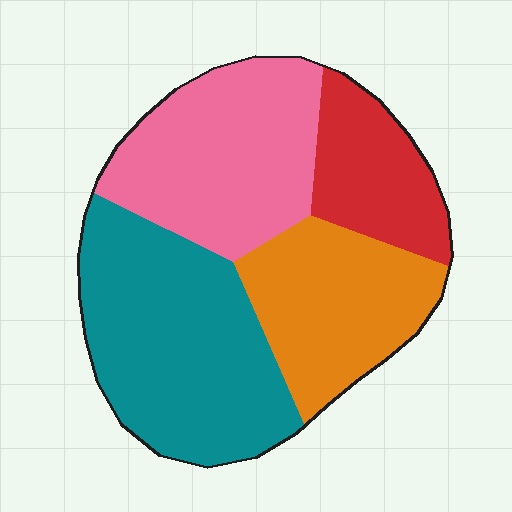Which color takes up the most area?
Teal, at roughly 35%.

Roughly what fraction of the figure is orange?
Orange covers 22% of the figure.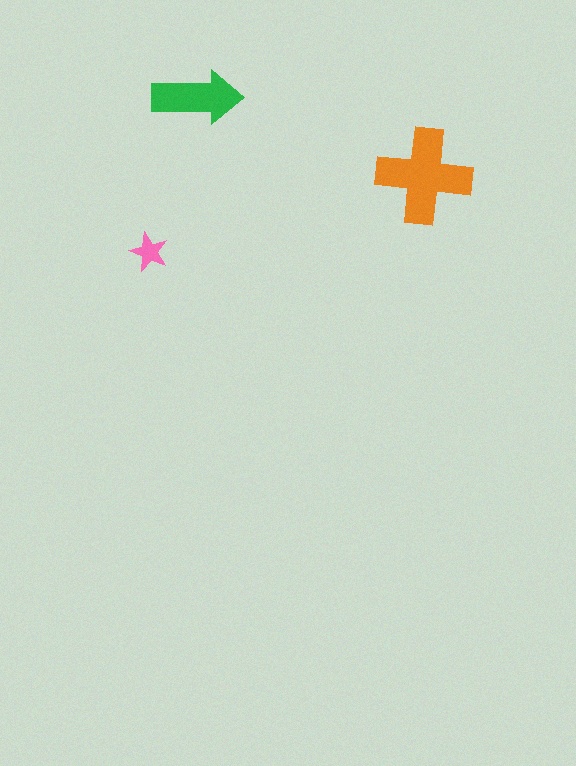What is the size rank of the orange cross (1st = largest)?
1st.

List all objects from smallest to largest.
The pink star, the green arrow, the orange cross.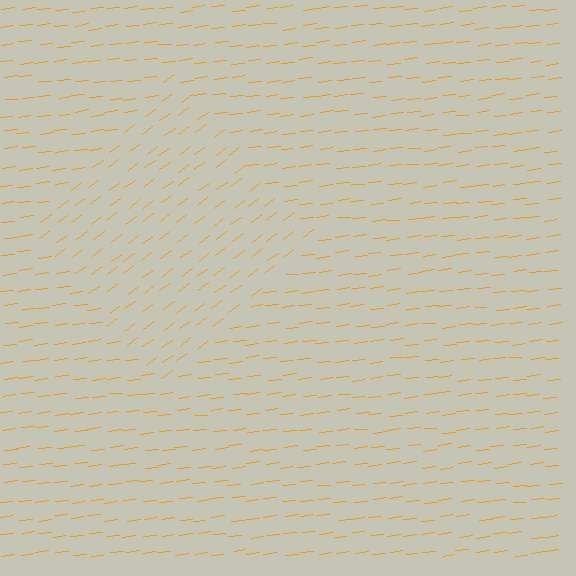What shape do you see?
I see a diamond.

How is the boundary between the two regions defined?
The boundary is defined purely by a change in line orientation (approximately 30 degrees difference). All lines are the same color and thickness.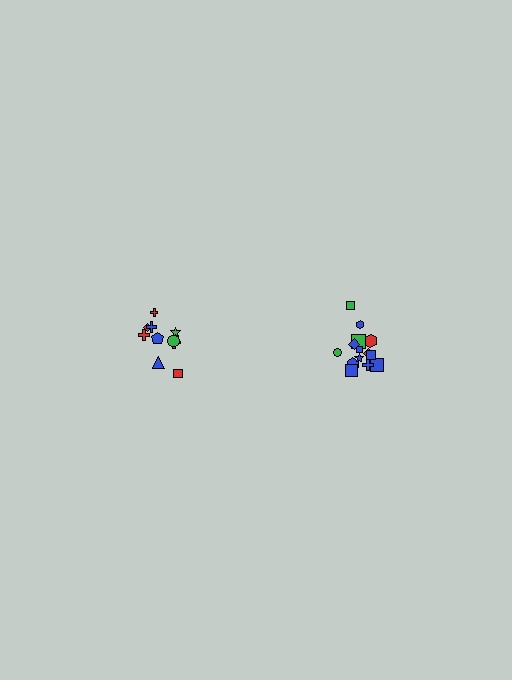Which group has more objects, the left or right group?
The right group.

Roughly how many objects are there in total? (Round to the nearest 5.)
Roughly 25 objects in total.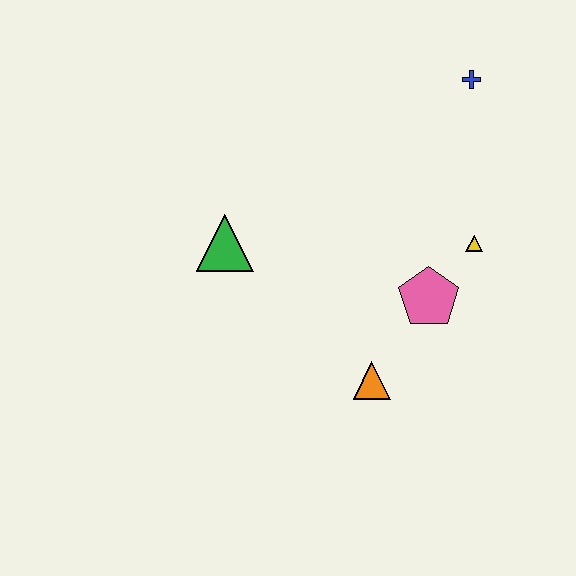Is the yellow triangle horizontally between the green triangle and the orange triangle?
No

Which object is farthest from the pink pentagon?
The blue cross is farthest from the pink pentagon.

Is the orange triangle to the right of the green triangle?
Yes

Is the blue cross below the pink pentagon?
No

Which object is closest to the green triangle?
The orange triangle is closest to the green triangle.